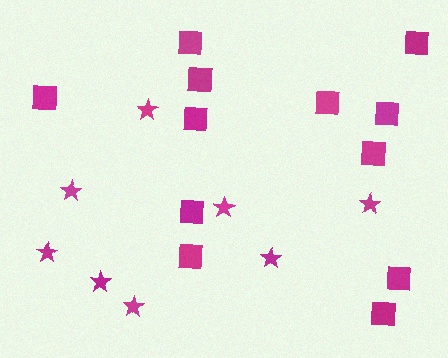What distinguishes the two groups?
There are 2 groups: one group of stars (8) and one group of squares (12).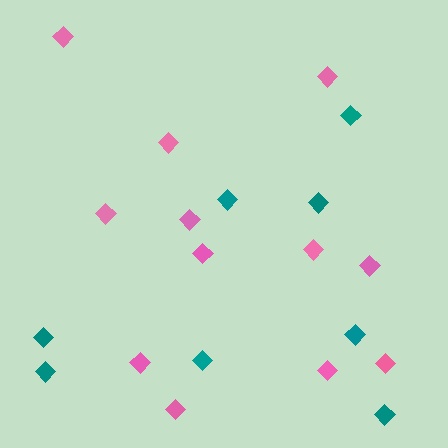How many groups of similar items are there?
There are 2 groups: one group of teal diamonds (8) and one group of pink diamonds (12).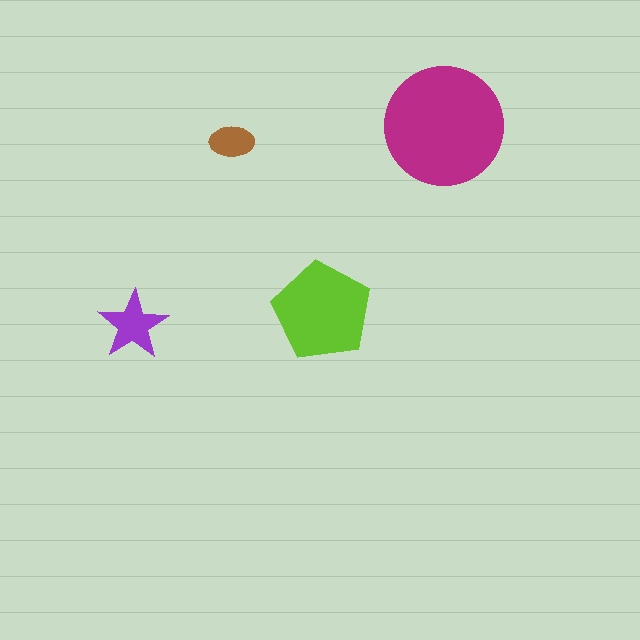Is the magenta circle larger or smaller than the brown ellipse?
Larger.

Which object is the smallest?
The brown ellipse.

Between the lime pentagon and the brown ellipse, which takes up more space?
The lime pentagon.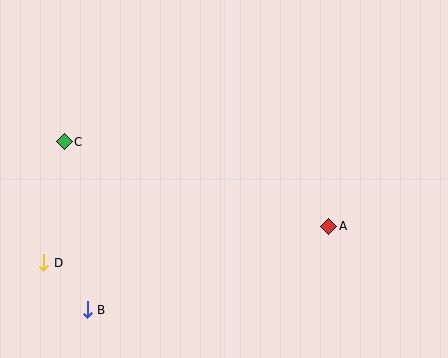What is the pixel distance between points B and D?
The distance between B and D is 64 pixels.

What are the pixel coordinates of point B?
Point B is at (87, 310).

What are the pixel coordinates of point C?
Point C is at (64, 142).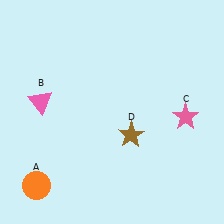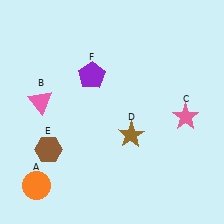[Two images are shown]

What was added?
A brown hexagon (E), a purple pentagon (F) were added in Image 2.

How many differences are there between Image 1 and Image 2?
There are 2 differences between the two images.